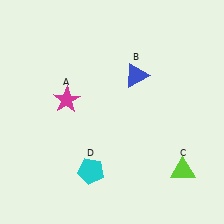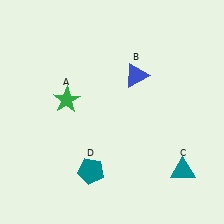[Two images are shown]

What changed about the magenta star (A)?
In Image 1, A is magenta. In Image 2, it changed to green.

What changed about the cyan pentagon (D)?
In Image 1, D is cyan. In Image 2, it changed to teal.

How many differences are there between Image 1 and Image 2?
There are 3 differences between the two images.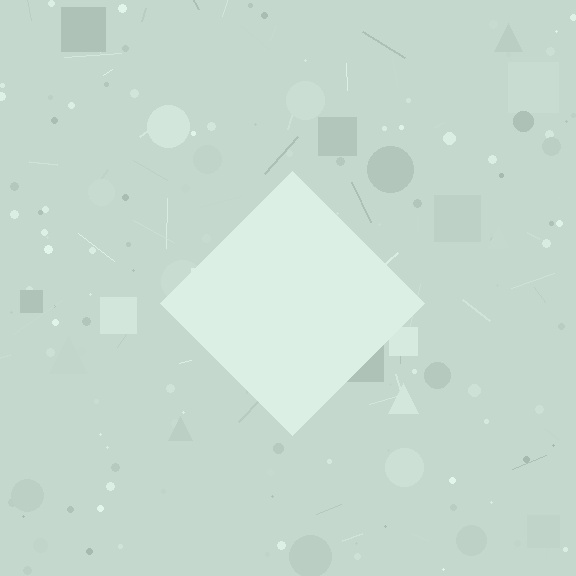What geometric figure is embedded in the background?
A diamond is embedded in the background.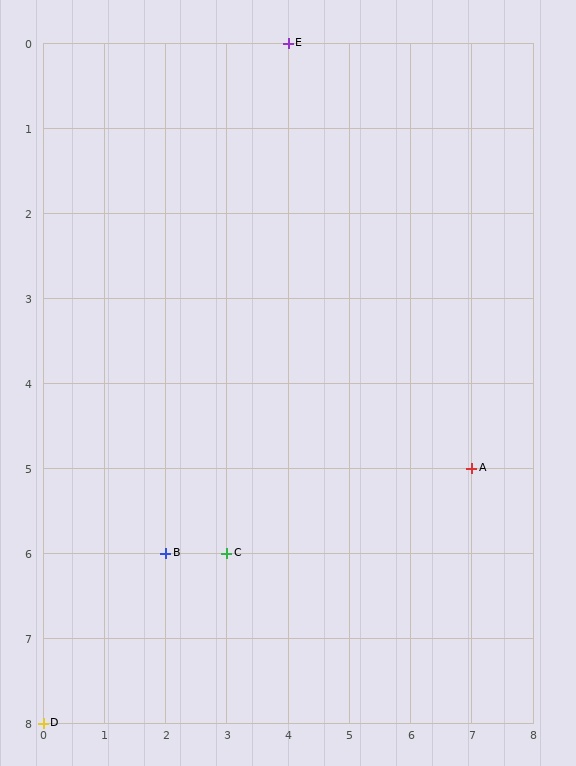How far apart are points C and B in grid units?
Points C and B are 1 column apart.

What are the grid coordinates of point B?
Point B is at grid coordinates (2, 6).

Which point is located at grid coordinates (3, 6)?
Point C is at (3, 6).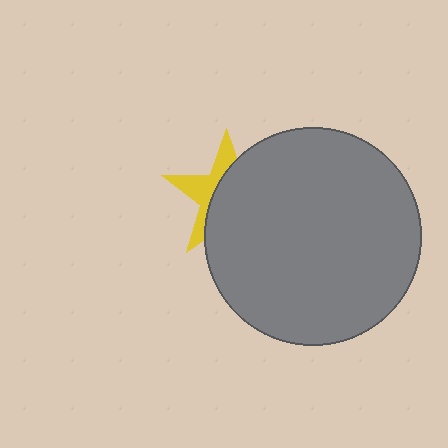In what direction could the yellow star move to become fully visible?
The yellow star could move left. That would shift it out from behind the gray circle entirely.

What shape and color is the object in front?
The object in front is a gray circle.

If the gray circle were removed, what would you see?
You would see the complete yellow star.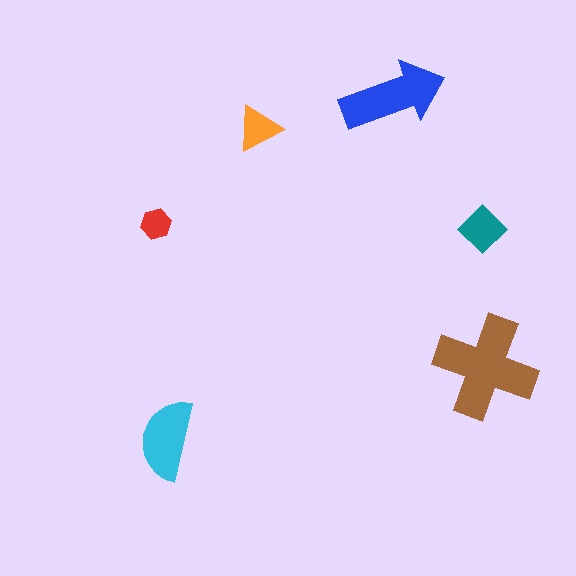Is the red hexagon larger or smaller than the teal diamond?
Smaller.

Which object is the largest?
The brown cross.